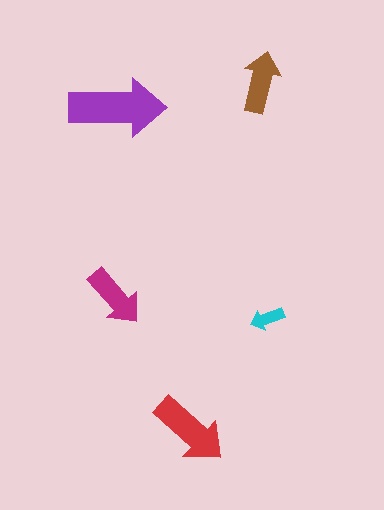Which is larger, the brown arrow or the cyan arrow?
The brown one.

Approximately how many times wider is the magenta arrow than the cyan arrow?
About 2 times wider.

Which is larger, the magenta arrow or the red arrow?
The red one.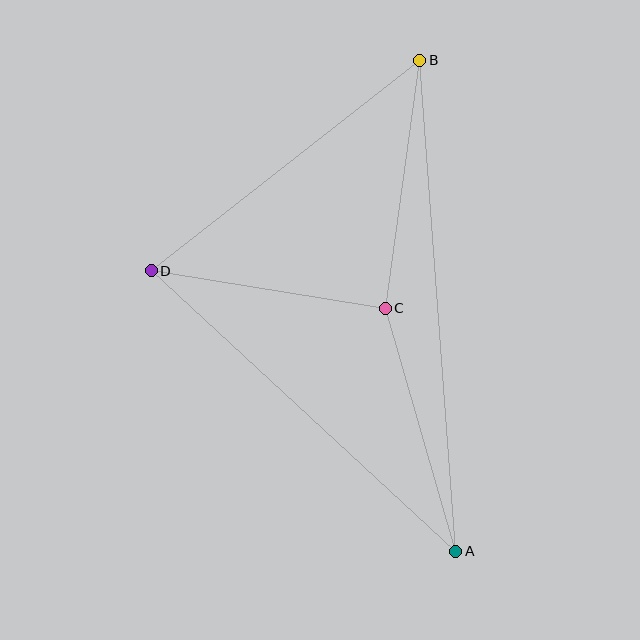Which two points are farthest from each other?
Points A and B are farthest from each other.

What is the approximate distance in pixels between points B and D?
The distance between B and D is approximately 341 pixels.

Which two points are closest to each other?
Points C and D are closest to each other.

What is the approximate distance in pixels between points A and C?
The distance between A and C is approximately 253 pixels.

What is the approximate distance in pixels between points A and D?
The distance between A and D is approximately 414 pixels.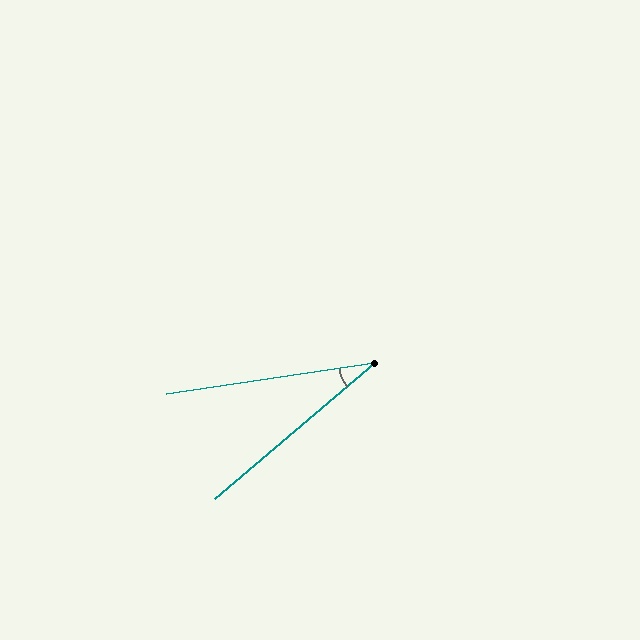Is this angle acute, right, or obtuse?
It is acute.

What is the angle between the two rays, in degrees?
Approximately 32 degrees.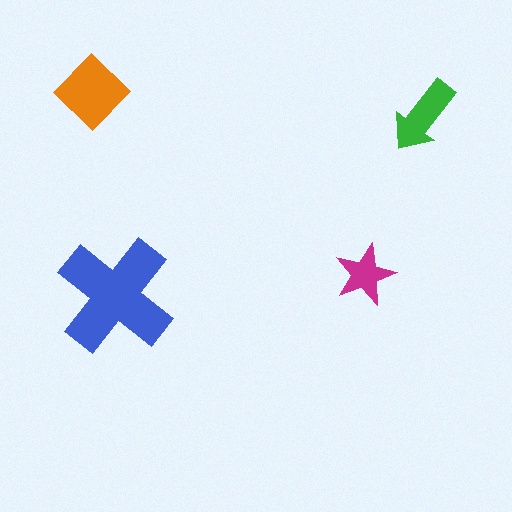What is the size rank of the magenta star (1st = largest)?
4th.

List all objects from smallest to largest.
The magenta star, the green arrow, the orange diamond, the blue cross.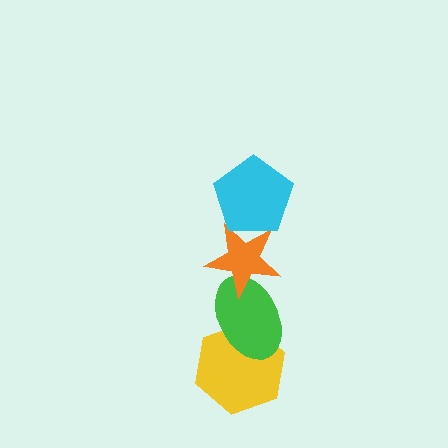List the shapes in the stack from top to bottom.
From top to bottom: the cyan pentagon, the orange star, the green ellipse, the yellow hexagon.